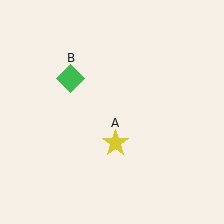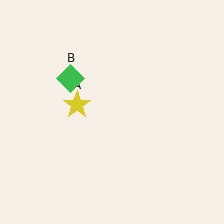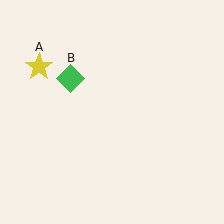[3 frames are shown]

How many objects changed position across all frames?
1 object changed position: yellow star (object A).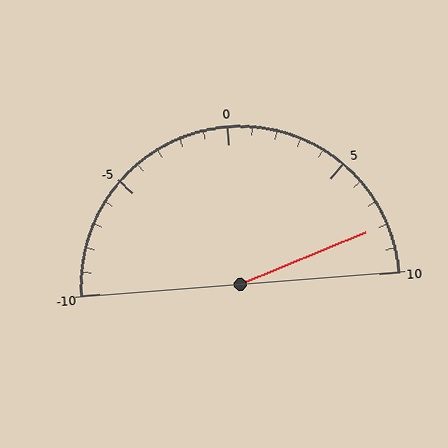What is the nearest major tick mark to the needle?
The nearest major tick mark is 10.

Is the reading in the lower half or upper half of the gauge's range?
The reading is in the upper half of the range (-10 to 10).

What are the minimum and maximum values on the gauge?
The gauge ranges from -10 to 10.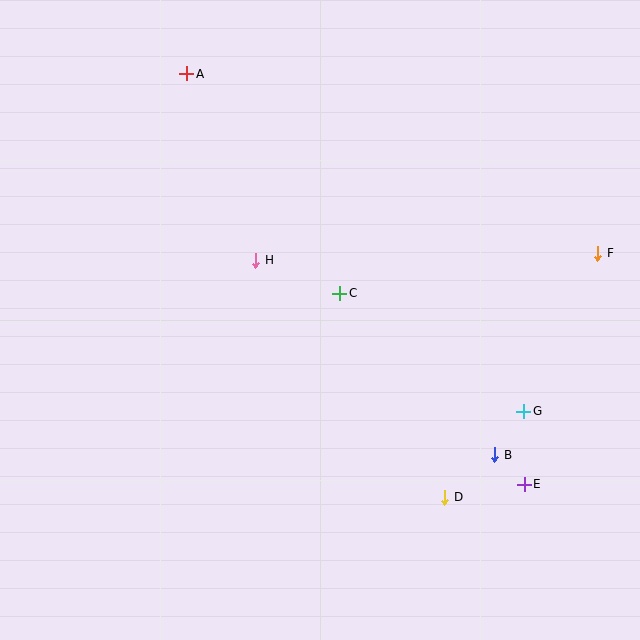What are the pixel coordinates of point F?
Point F is at (597, 253).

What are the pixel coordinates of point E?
Point E is at (524, 484).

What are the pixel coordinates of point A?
Point A is at (187, 74).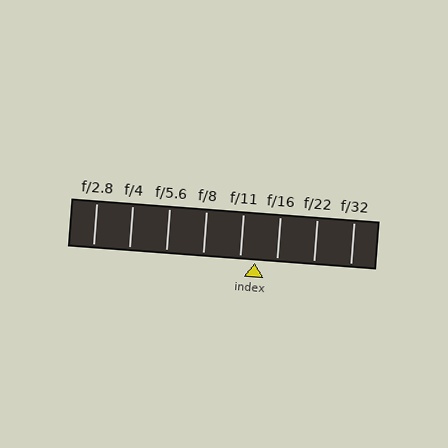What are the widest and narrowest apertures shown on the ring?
The widest aperture shown is f/2.8 and the narrowest is f/32.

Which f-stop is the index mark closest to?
The index mark is closest to f/11.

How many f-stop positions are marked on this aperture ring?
There are 8 f-stop positions marked.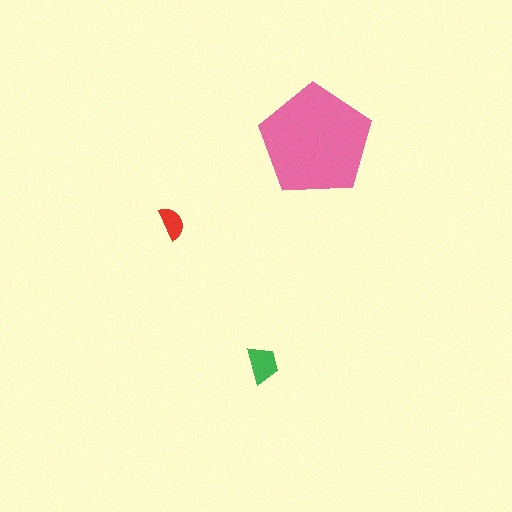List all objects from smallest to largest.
The red semicircle, the green trapezoid, the pink pentagon.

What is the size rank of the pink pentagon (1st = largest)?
1st.